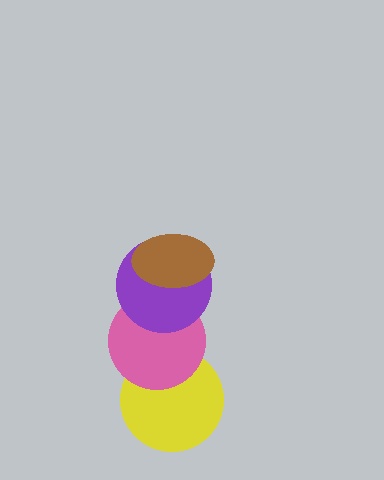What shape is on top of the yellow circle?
The pink circle is on top of the yellow circle.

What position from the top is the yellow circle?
The yellow circle is 4th from the top.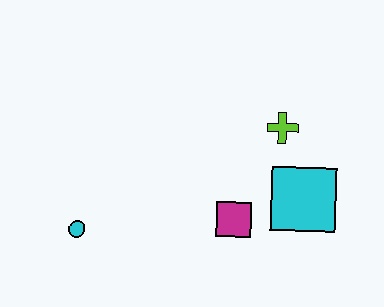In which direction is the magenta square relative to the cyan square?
The magenta square is to the left of the cyan square.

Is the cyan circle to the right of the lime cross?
No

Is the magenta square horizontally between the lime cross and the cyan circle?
Yes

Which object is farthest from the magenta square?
The cyan circle is farthest from the magenta square.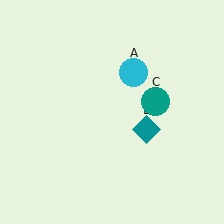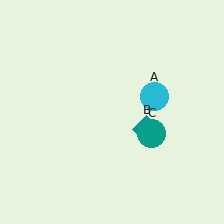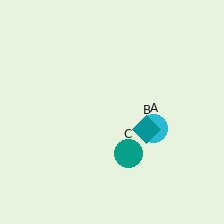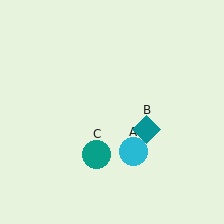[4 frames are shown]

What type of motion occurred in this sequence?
The cyan circle (object A), teal circle (object C) rotated clockwise around the center of the scene.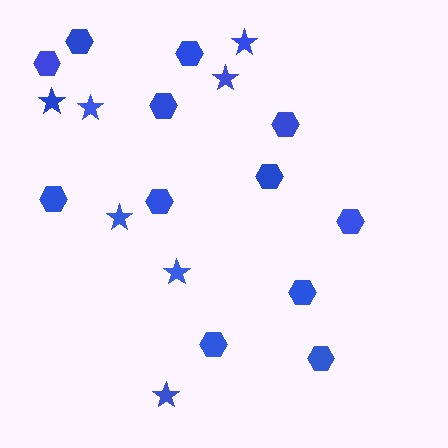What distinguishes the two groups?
There are 2 groups: one group of hexagons (12) and one group of stars (7).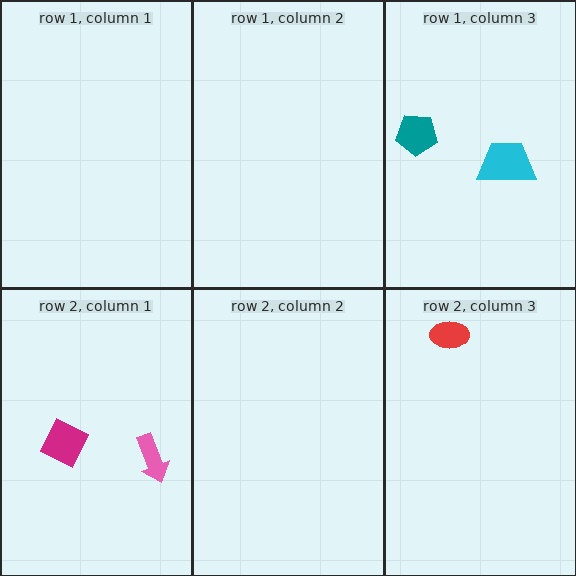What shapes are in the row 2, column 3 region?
The red ellipse.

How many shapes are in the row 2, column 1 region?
2.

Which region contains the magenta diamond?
The row 2, column 1 region.